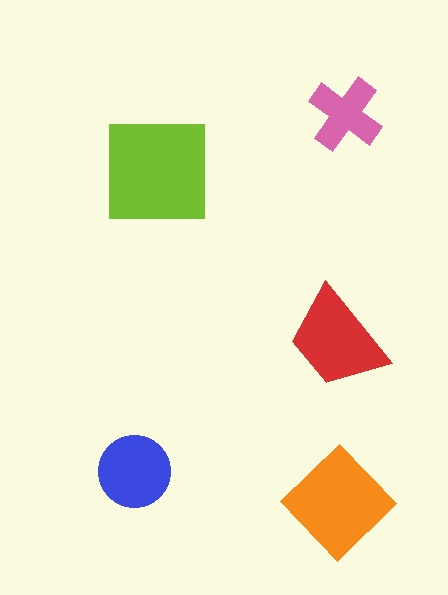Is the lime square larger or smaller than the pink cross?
Larger.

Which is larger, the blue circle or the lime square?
The lime square.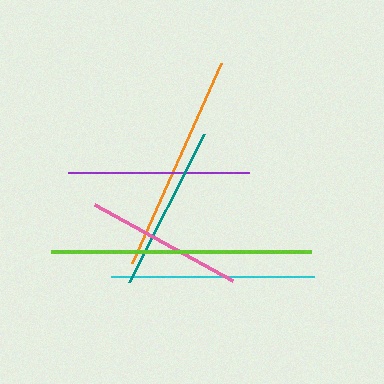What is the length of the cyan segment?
The cyan segment is approximately 203 pixels long.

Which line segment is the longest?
The lime line is the longest at approximately 260 pixels.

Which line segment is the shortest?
The pink line is the shortest at approximately 158 pixels.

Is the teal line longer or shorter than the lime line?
The lime line is longer than the teal line.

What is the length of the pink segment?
The pink segment is approximately 158 pixels long.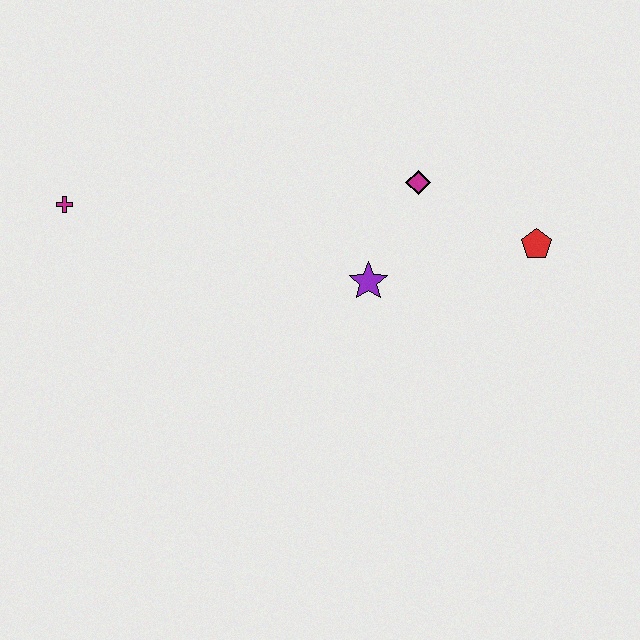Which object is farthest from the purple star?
The magenta cross is farthest from the purple star.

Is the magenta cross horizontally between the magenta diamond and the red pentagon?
No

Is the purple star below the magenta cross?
Yes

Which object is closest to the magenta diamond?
The purple star is closest to the magenta diamond.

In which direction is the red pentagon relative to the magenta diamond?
The red pentagon is to the right of the magenta diamond.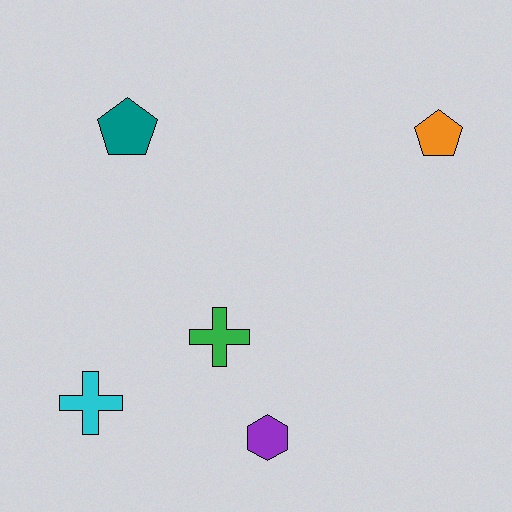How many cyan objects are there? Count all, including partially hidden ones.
There is 1 cyan object.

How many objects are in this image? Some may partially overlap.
There are 5 objects.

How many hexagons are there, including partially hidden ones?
There is 1 hexagon.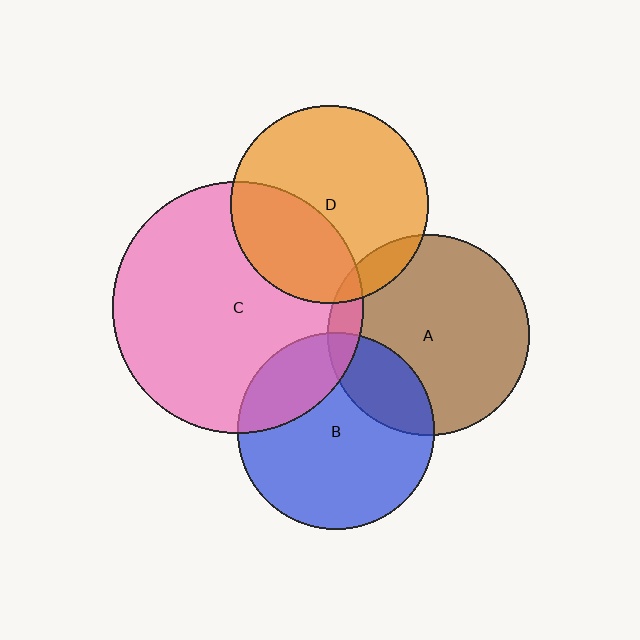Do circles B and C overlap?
Yes.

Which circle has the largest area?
Circle C (pink).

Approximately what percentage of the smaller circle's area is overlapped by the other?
Approximately 25%.